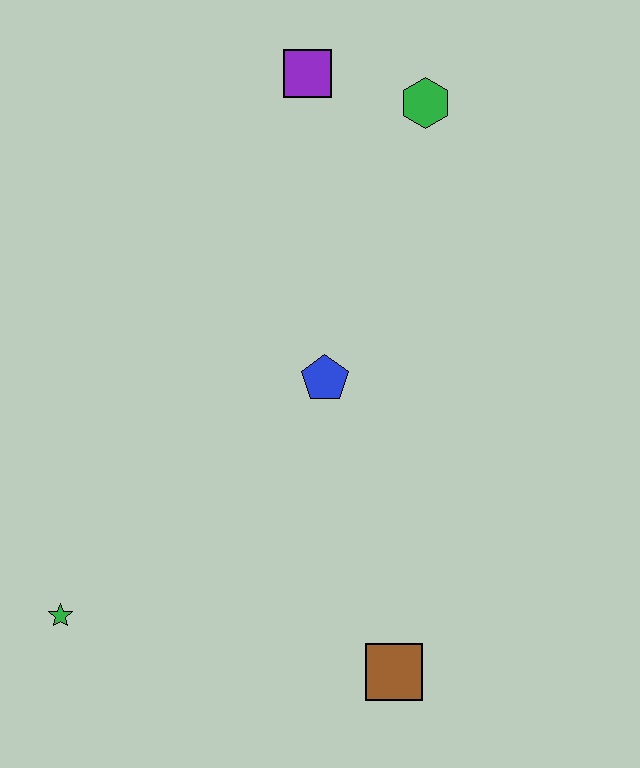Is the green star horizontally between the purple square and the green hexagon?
No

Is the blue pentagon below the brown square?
No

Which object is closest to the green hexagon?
The purple square is closest to the green hexagon.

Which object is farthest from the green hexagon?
The green star is farthest from the green hexagon.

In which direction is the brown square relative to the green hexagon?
The brown square is below the green hexagon.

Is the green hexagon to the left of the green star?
No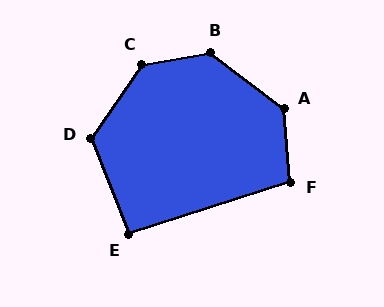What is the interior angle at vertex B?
Approximately 133 degrees (obtuse).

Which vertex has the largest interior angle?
C, at approximately 134 degrees.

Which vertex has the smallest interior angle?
E, at approximately 94 degrees.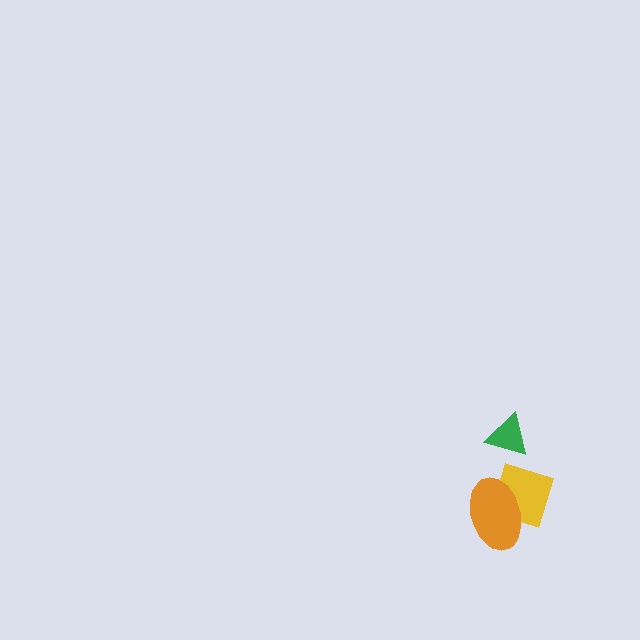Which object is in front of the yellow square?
The orange ellipse is in front of the yellow square.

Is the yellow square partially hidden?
Yes, it is partially covered by another shape.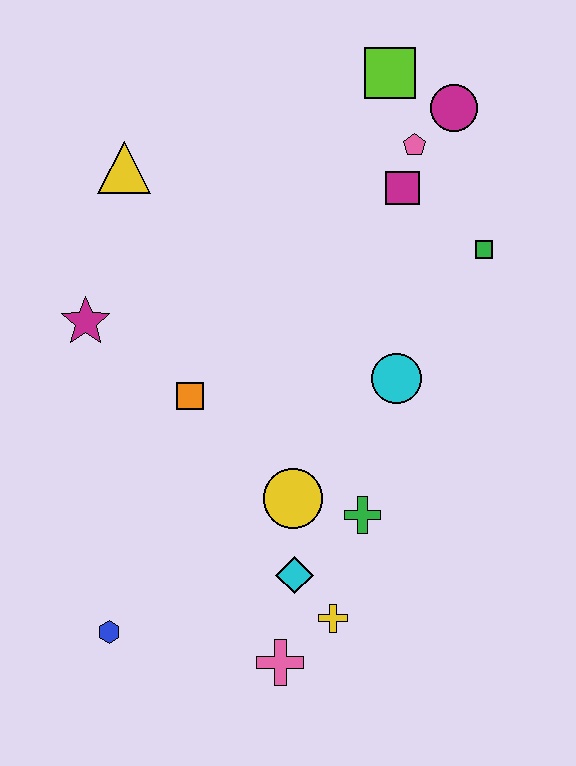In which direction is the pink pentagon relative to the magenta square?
The pink pentagon is above the magenta square.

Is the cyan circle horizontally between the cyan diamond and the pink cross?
No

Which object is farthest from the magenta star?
The magenta circle is farthest from the magenta star.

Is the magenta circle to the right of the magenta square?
Yes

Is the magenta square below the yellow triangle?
Yes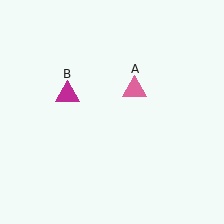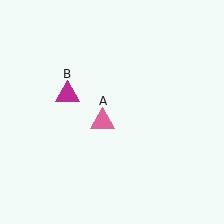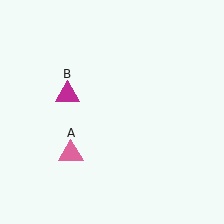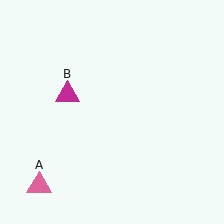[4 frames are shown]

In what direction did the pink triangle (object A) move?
The pink triangle (object A) moved down and to the left.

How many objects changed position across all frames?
1 object changed position: pink triangle (object A).